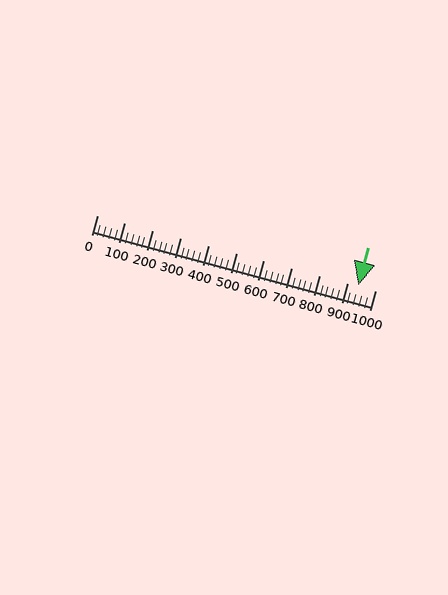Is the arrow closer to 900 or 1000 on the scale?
The arrow is closer to 900.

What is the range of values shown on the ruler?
The ruler shows values from 0 to 1000.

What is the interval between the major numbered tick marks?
The major tick marks are spaced 100 units apart.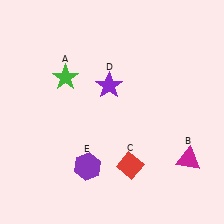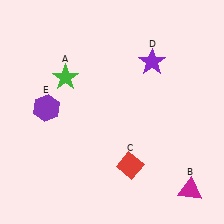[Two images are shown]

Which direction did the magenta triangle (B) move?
The magenta triangle (B) moved down.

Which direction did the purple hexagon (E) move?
The purple hexagon (E) moved up.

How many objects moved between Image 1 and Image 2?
3 objects moved between the two images.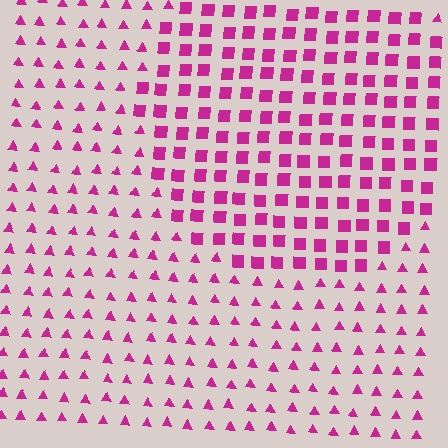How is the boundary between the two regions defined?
The boundary is defined by a change in element shape: squares inside vs. triangles outside. All elements share the same color and spacing.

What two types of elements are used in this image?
The image uses squares inside the circle region and triangles outside it.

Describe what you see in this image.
The image is filled with small magenta elements arranged in a uniform grid. A circle-shaped region contains squares, while the surrounding area contains triangles. The boundary is defined purely by the change in element shape.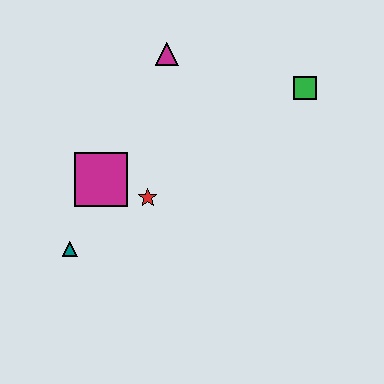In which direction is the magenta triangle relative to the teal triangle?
The magenta triangle is above the teal triangle.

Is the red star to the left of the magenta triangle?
Yes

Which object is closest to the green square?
The magenta triangle is closest to the green square.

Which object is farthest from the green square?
The teal triangle is farthest from the green square.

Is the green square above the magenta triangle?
No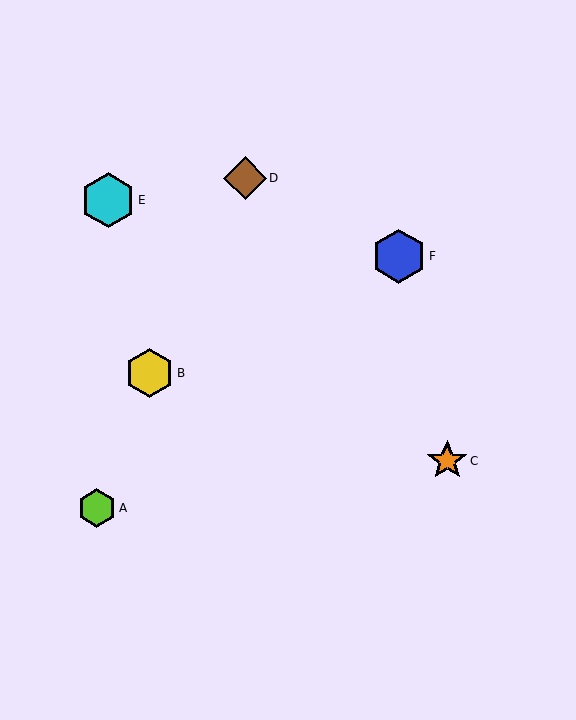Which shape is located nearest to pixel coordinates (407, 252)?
The blue hexagon (labeled F) at (399, 256) is nearest to that location.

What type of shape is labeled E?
Shape E is a cyan hexagon.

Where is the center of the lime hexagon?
The center of the lime hexagon is at (97, 508).